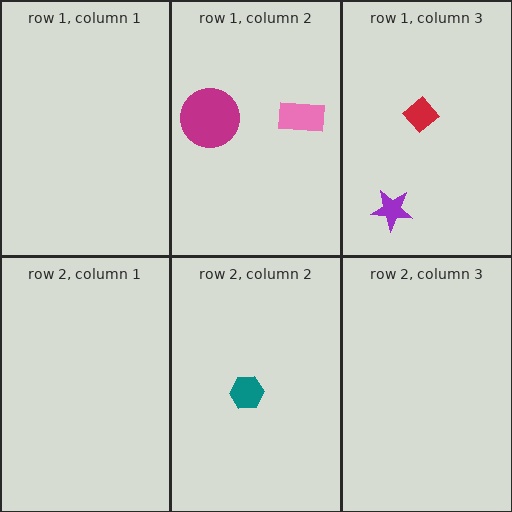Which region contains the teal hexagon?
The row 2, column 2 region.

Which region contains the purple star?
The row 1, column 3 region.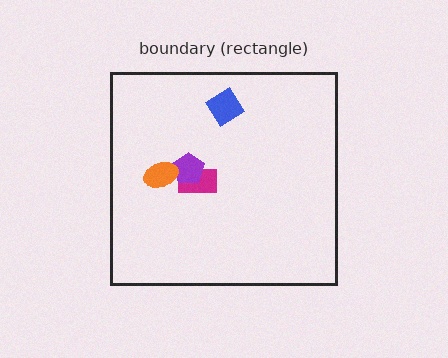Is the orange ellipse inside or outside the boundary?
Inside.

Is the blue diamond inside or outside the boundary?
Inside.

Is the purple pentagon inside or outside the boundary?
Inside.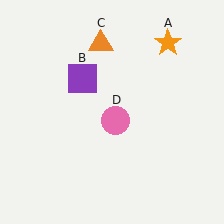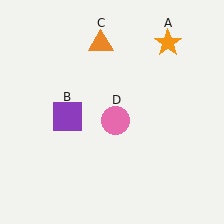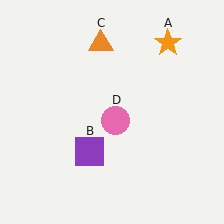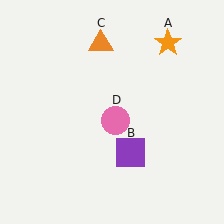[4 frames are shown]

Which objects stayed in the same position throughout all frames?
Orange star (object A) and orange triangle (object C) and pink circle (object D) remained stationary.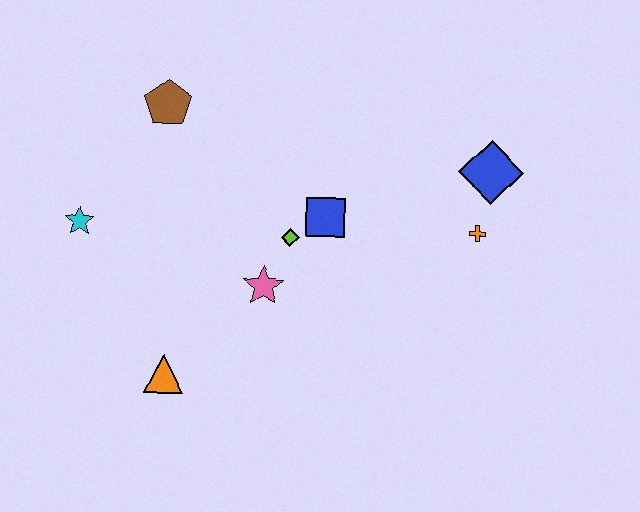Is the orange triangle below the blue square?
Yes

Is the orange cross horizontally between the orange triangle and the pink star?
No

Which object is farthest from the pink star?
The blue diamond is farthest from the pink star.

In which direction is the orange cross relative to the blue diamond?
The orange cross is below the blue diamond.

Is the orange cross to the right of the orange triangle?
Yes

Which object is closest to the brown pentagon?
The cyan star is closest to the brown pentagon.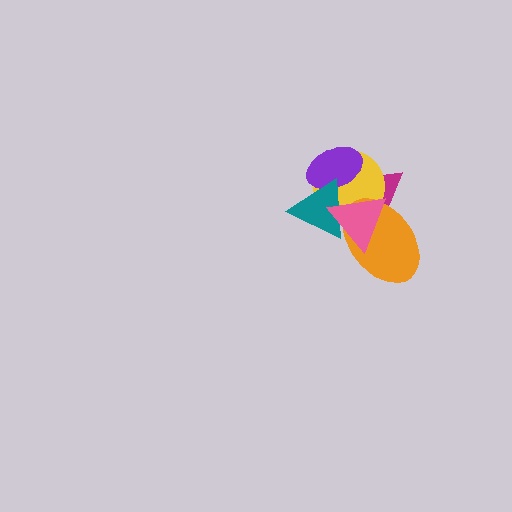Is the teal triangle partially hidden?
Yes, it is partially covered by another shape.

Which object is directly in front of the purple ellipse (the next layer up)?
The teal triangle is directly in front of the purple ellipse.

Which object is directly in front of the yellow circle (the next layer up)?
The purple ellipse is directly in front of the yellow circle.